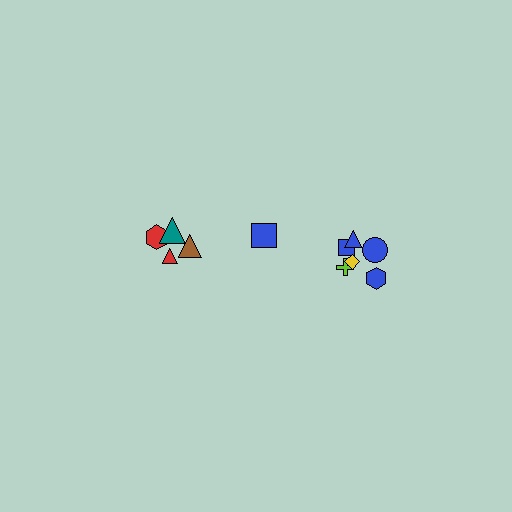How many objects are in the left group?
There are 4 objects.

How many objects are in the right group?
There are 7 objects.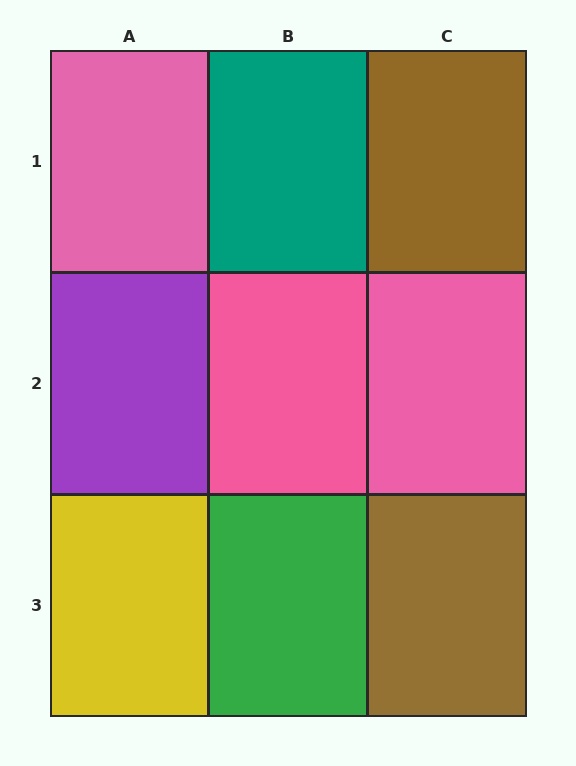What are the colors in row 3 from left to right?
Yellow, green, brown.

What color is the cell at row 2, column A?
Purple.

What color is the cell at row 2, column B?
Pink.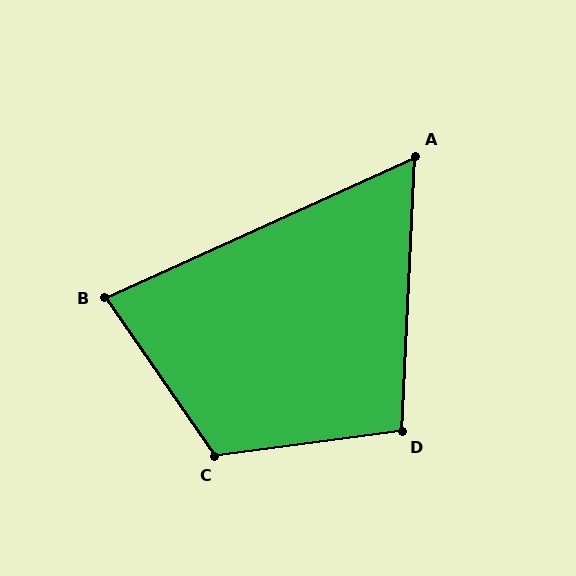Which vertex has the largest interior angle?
C, at approximately 117 degrees.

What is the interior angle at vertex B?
Approximately 80 degrees (acute).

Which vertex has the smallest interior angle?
A, at approximately 63 degrees.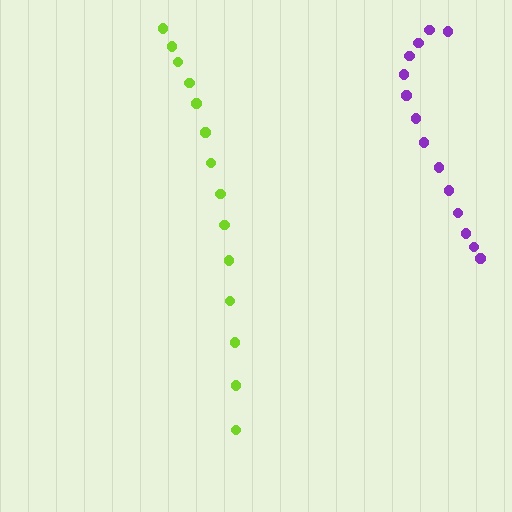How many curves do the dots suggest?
There are 2 distinct paths.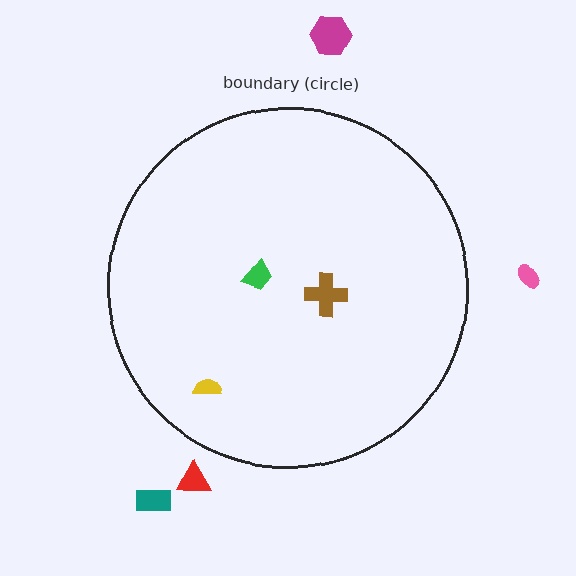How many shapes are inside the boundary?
3 inside, 4 outside.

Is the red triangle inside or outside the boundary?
Outside.